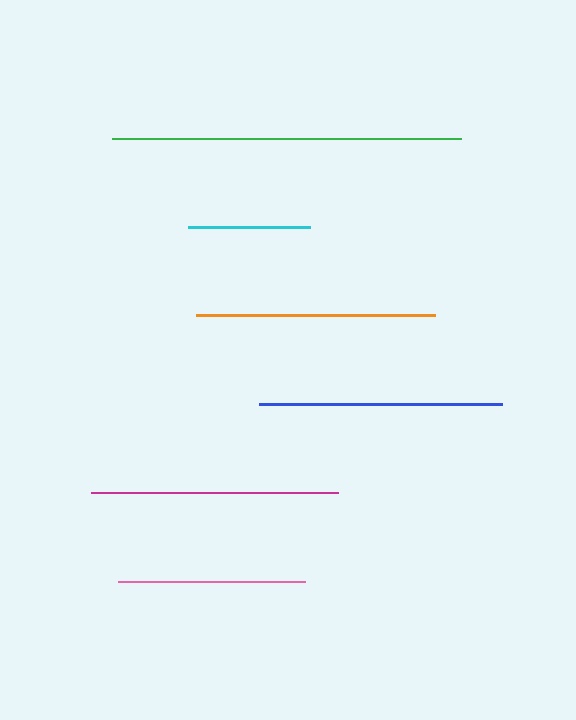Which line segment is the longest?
The green line is the longest at approximately 350 pixels.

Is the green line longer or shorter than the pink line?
The green line is longer than the pink line.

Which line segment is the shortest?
The cyan line is the shortest at approximately 122 pixels.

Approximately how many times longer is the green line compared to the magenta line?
The green line is approximately 1.4 times the length of the magenta line.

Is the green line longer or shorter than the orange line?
The green line is longer than the orange line.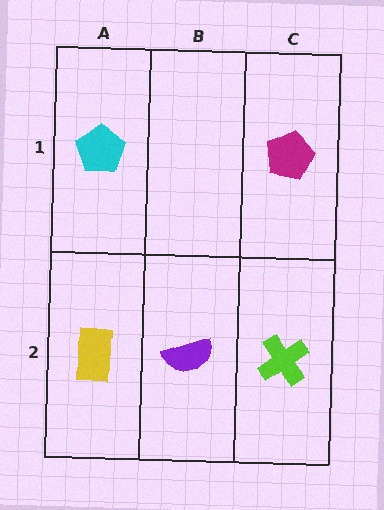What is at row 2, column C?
A lime cross.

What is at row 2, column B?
A purple semicircle.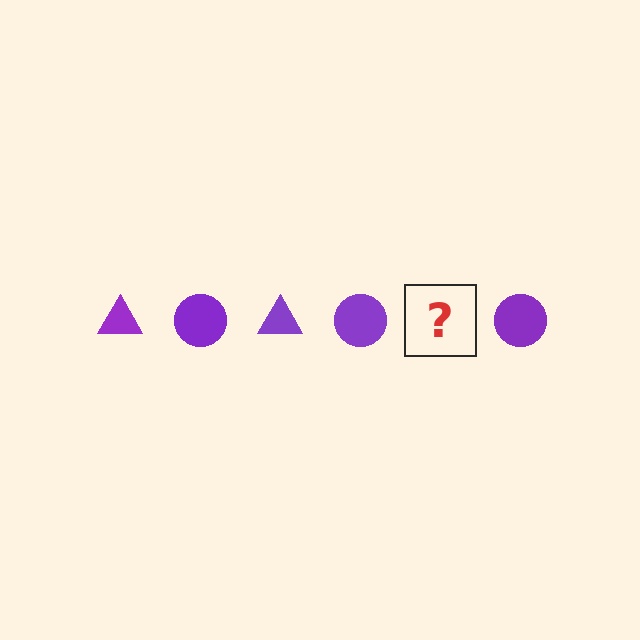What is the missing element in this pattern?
The missing element is a purple triangle.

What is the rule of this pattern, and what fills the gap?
The rule is that the pattern cycles through triangle, circle shapes in purple. The gap should be filled with a purple triangle.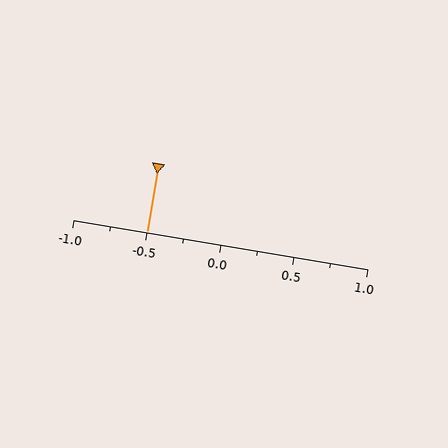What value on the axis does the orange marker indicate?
The marker indicates approximately -0.5.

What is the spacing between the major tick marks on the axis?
The major ticks are spaced 0.5 apart.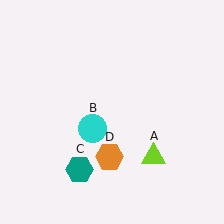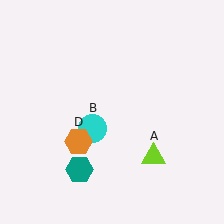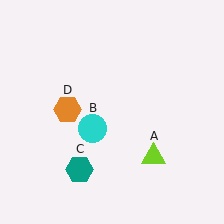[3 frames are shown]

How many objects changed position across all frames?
1 object changed position: orange hexagon (object D).